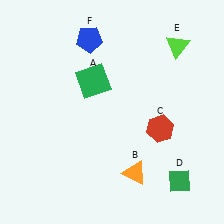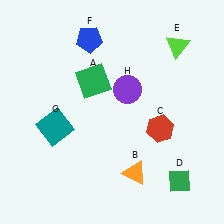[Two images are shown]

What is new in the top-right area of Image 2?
A purple circle (H) was added in the top-right area of Image 2.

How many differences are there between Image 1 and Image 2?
There are 2 differences between the two images.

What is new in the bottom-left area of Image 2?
A teal square (G) was added in the bottom-left area of Image 2.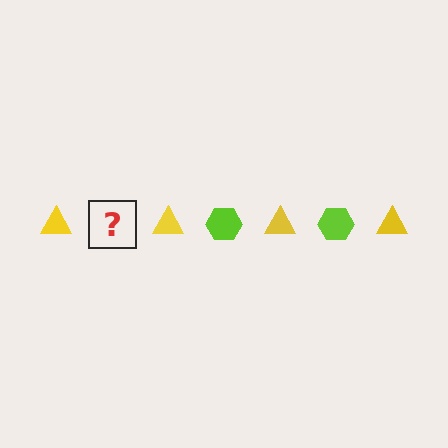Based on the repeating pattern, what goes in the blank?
The blank should be a lime hexagon.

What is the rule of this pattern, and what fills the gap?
The rule is that the pattern alternates between yellow triangle and lime hexagon. The gap should be filled with a lime hexagon.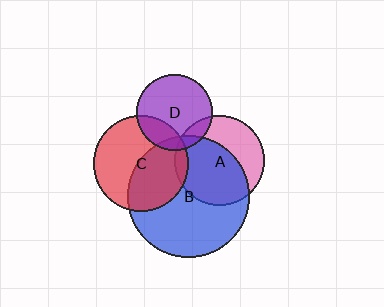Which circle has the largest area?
Circle B (blue).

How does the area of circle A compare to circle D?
Approximately 1.4 times.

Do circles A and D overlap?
Yes.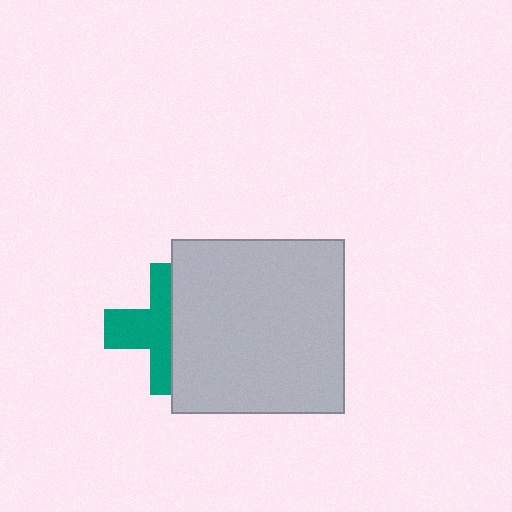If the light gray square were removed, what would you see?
You would see the complete teal cross.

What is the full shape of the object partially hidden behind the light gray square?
The partially hidden object is a teal cross.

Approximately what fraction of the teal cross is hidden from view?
Roughly 47% of the teal cross is hidden behind the light gray square.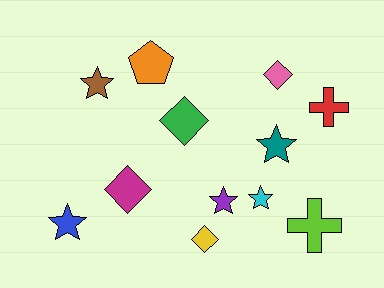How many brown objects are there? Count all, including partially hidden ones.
There is 1 brown object.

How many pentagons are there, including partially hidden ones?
There is 1 pentagon.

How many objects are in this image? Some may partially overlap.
There are 12 objects.